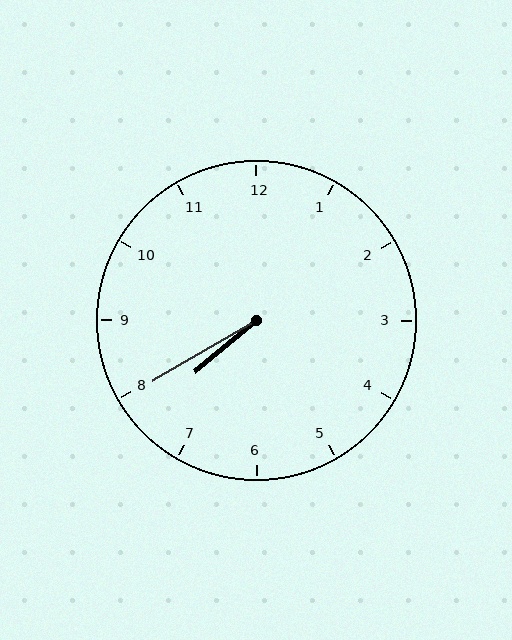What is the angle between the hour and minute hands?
Approximately 10 degrees.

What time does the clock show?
7:40.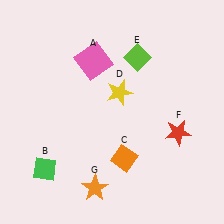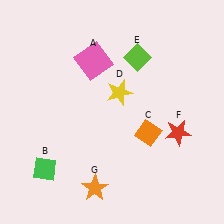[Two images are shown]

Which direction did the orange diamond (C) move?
The orange diamond (C) moved up.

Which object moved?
The orange diamond (C) moved up.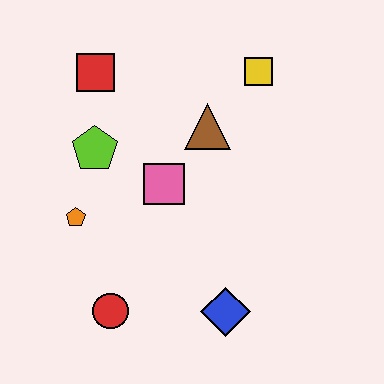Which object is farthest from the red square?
The blue diamond is farthest from the red square.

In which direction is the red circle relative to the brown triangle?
The red circle is below the brown triangle.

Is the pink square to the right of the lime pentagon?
Yes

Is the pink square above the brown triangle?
No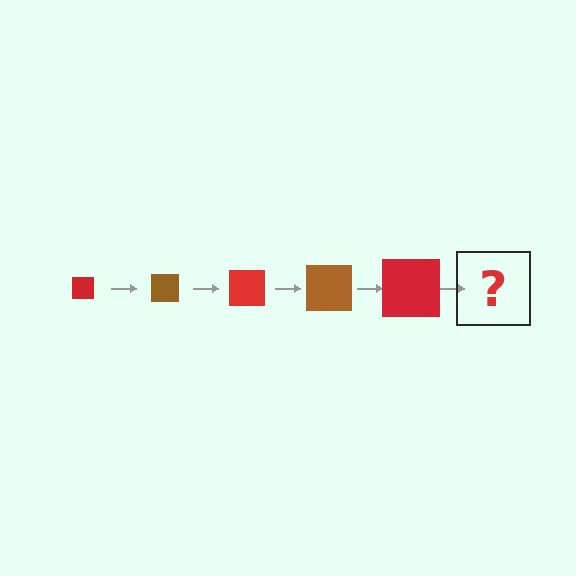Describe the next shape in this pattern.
It should be a brown square, larger than the previous one.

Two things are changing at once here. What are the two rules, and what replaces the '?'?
The two rules are that the square grows larger each step and the color cycles through red and brown. The '?' should be a brown square, larger than the previous one.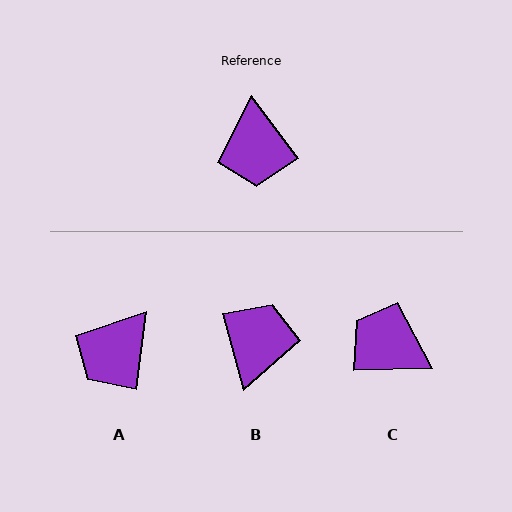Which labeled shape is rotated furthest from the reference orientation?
B, about 159 degrees away.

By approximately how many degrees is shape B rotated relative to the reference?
Approximately 159 degrees counter-clockwise.